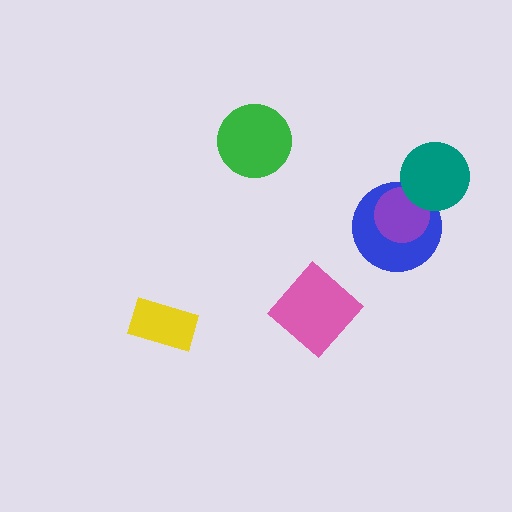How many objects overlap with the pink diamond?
0 objects overlap with the pink diamond.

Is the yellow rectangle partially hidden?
No, no other shape covers it.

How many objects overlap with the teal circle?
2 objects overlap with the teal circle.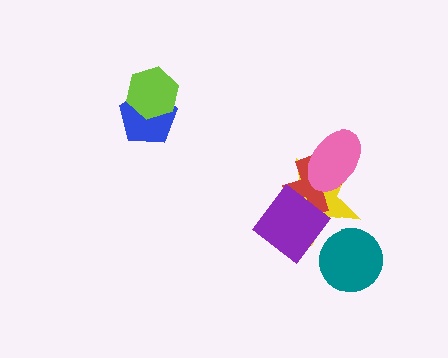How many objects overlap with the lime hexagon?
1 object overlaps with the lime hexagon.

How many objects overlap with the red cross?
3 objects overlap with the red cross.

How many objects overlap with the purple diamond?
2 objects overlap with the purple diamond.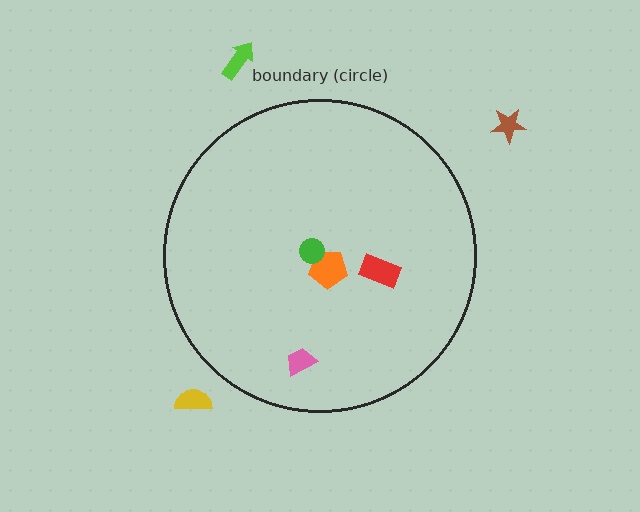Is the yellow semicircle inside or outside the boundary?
Outside.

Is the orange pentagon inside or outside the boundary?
Inside.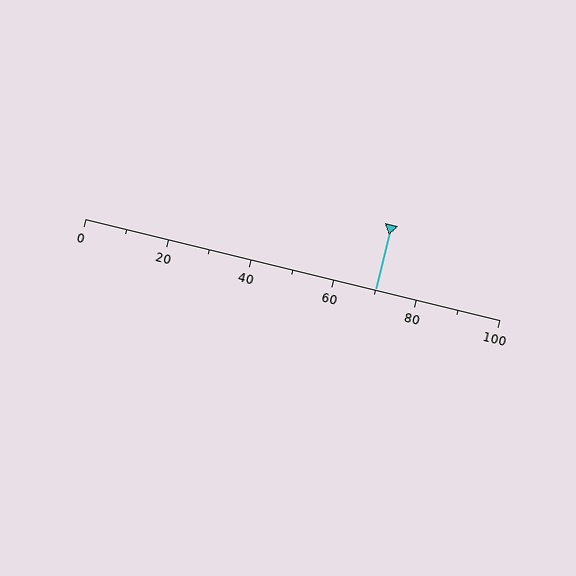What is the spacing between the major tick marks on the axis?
The major ticks are spaced 20 apart.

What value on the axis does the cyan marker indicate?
The marker indicates approximately 70.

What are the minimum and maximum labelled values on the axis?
The axis runs from 0 to 100.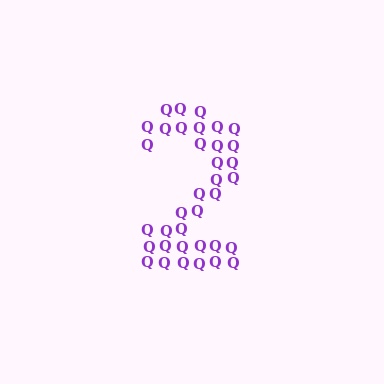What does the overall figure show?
The overall figure shows the digit 2.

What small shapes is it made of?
It is made of small letter Q's.